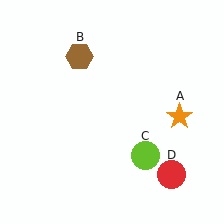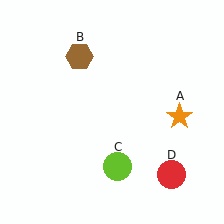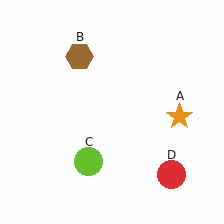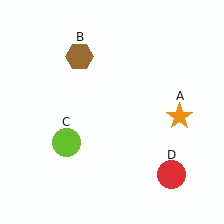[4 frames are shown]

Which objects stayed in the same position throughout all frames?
Orange star (object A) and brown hexagon (object B) and red circle (object D) remained stationary.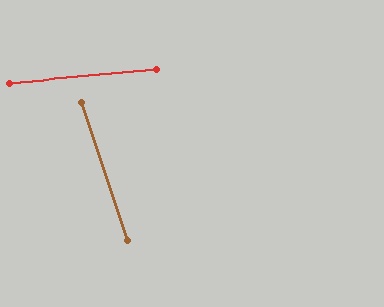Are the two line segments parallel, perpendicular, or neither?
Neither parallel nor perpendicular — they differ by about 77°.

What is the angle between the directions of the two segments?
Approximately 77 degrees.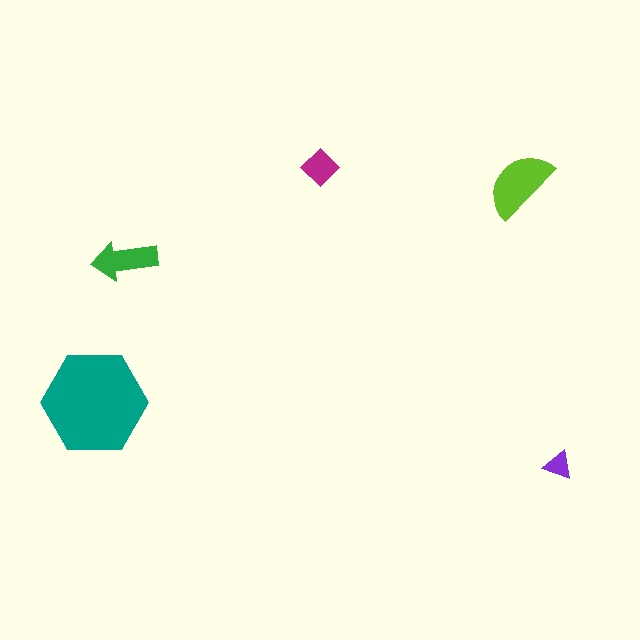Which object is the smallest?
The purple triangle.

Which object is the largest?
The teal hexagon.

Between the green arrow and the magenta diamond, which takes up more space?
The green arrow.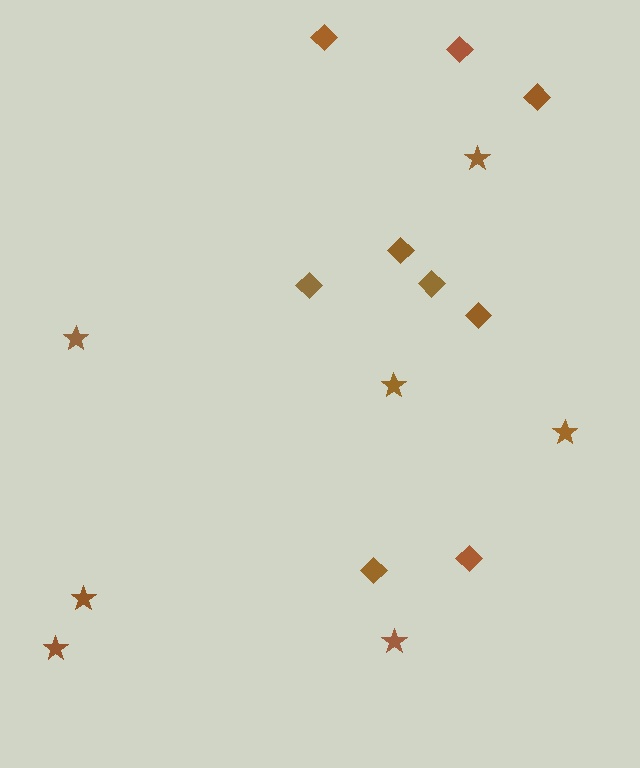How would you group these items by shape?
There are 2 groups: one group of stars (7) and one group of diamonds (9).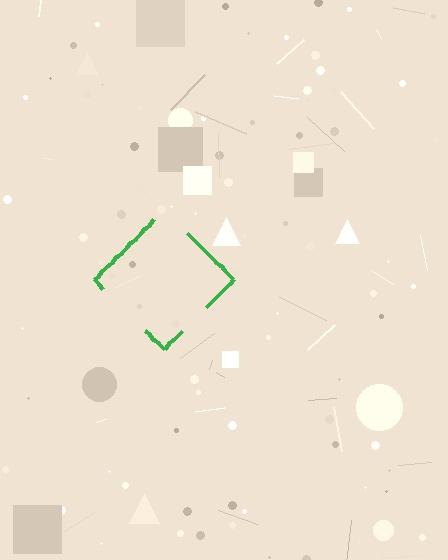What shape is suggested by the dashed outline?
The dashed outline suggests a diamond.